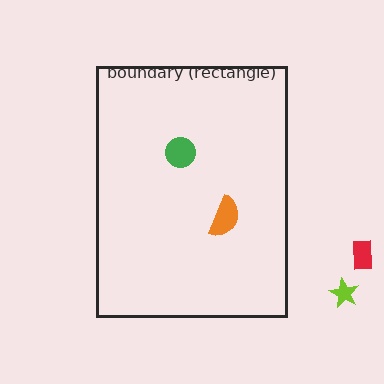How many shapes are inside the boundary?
2 inside, 2 outside.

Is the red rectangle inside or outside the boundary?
Outside.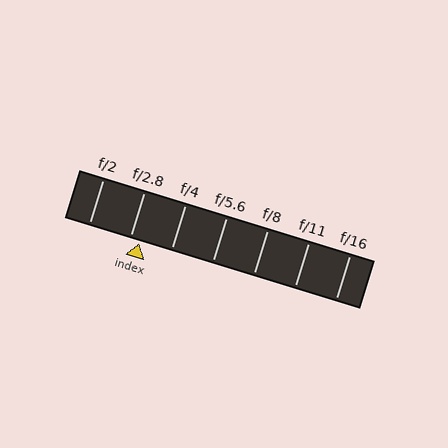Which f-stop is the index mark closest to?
The index mark is closest to f/2.8.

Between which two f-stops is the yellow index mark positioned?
The index mark is between f/2.8 and f/4.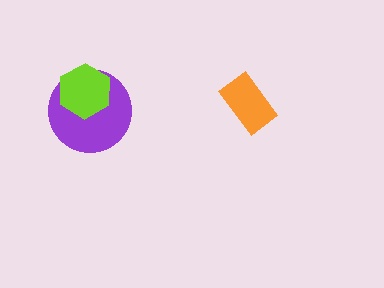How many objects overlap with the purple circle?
1 object overlaps with the purple circle.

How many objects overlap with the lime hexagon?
1 object overlaps with the lime hexagon.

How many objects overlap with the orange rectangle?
0 objects overlap with the orange rectangle.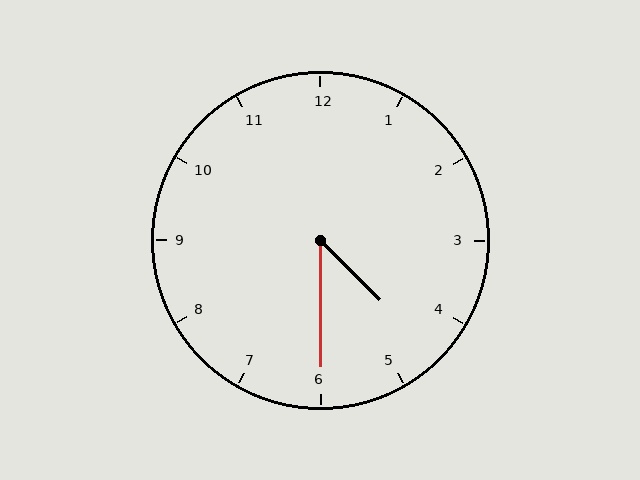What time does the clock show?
4:30.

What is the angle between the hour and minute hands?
Approximately 45 degrees.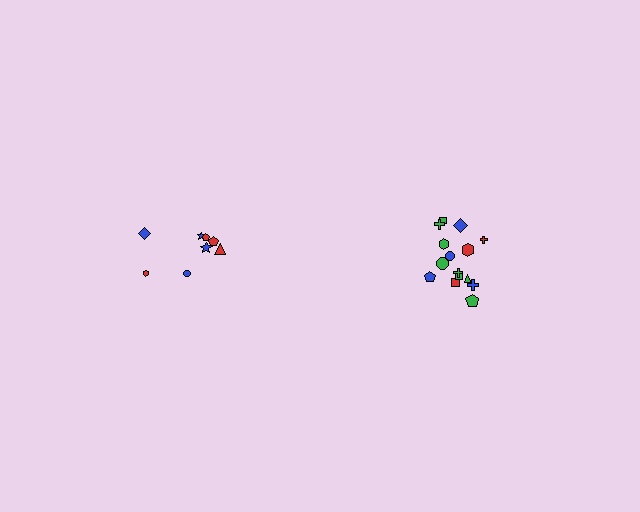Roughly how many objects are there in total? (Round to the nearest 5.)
Roughly 25 objects in total.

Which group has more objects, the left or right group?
The right group.